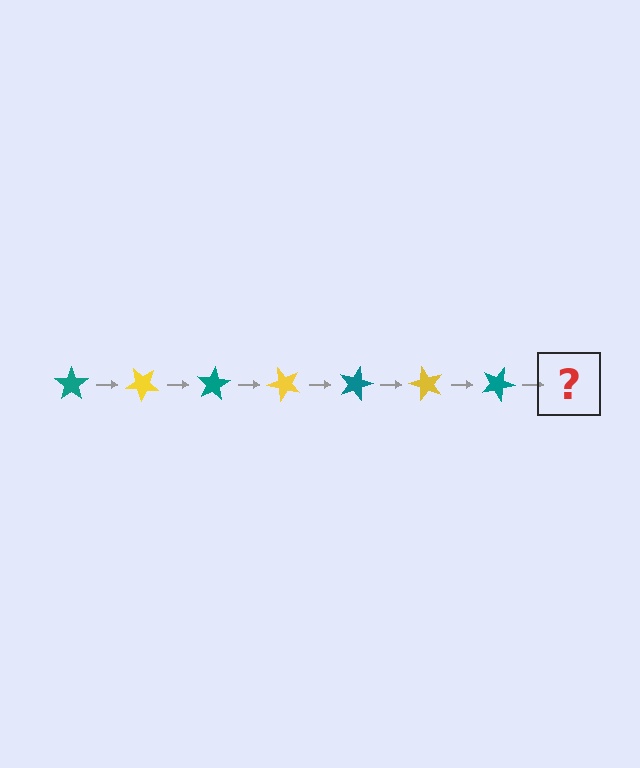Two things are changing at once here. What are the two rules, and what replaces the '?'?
The two rules are that it rotates 40 degrees each step and the color cycles through teal and yellow. The '?' should be a yellow star, rotated 280 degrees from the start.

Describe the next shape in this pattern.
It should be a yellow star, rotated 280 degrees from the start.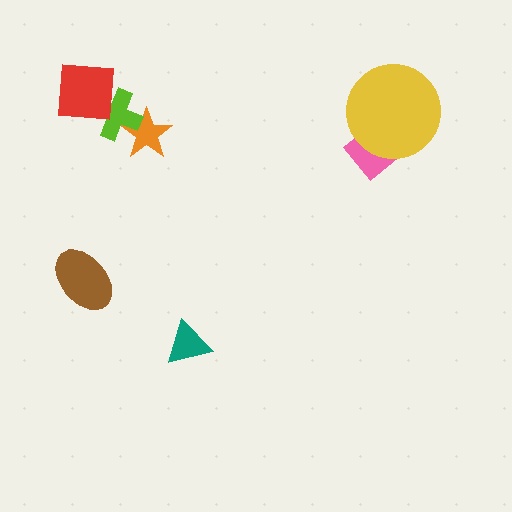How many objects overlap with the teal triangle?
0 objects overlap with the teal triangle.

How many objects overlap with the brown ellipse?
0 objects overlap with the brown ellipse.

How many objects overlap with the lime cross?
2 objects overlap with the lime cross.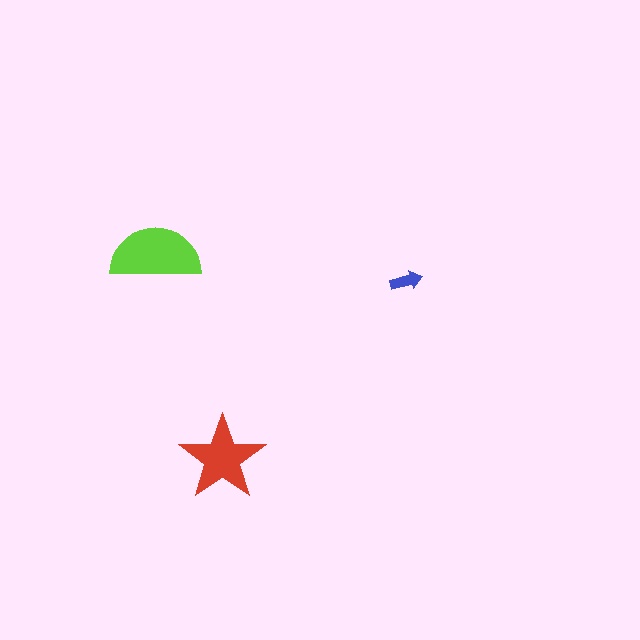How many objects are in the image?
There are 3 objects in the image.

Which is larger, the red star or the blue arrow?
The red star.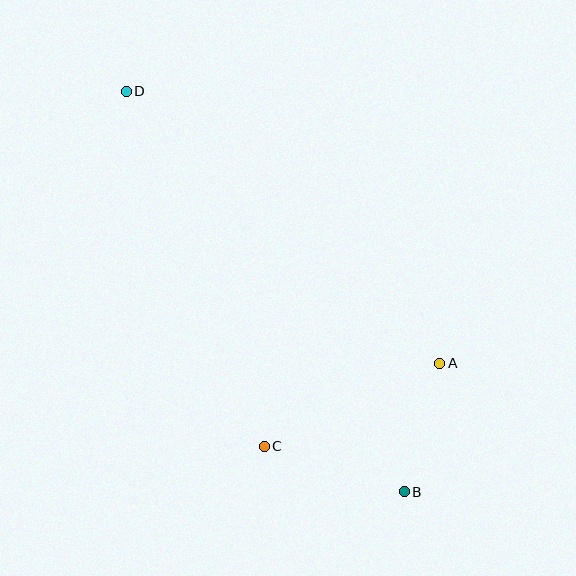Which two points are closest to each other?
Points A and B are closest to each other.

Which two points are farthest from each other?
Points B and D are farthest from each other.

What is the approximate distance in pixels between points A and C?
The distance between A and C is approximately 194 pixels.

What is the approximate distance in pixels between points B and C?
The distance between B and C is approximately 147 pixels.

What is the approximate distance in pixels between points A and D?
The distance between A and D is approximately 415 pixels.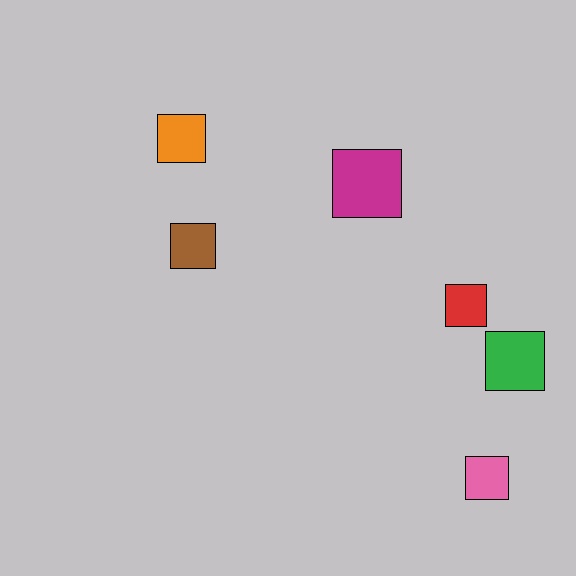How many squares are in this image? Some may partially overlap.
There are 6 squares.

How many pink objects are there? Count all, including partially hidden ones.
There is 1 pink object.